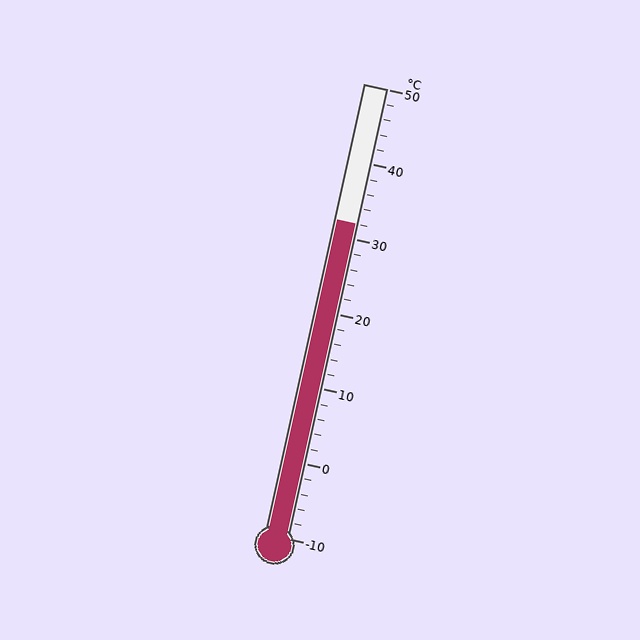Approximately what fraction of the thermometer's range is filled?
The thermometer is filled to approximately 70% of its range.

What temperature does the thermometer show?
The thermometer shows approximately 32°C.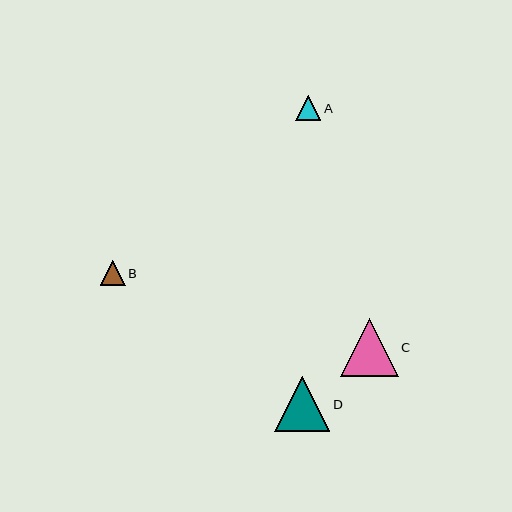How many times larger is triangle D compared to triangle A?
Triangle D is approximately 2.2 times the size of triangle A.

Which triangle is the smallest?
Triangle B is the smallest with a size of approximately 24 pixels.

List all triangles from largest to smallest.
From largest to smallest: C, D, A, B.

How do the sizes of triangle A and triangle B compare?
Triangle A and triangle B are approximately the same size.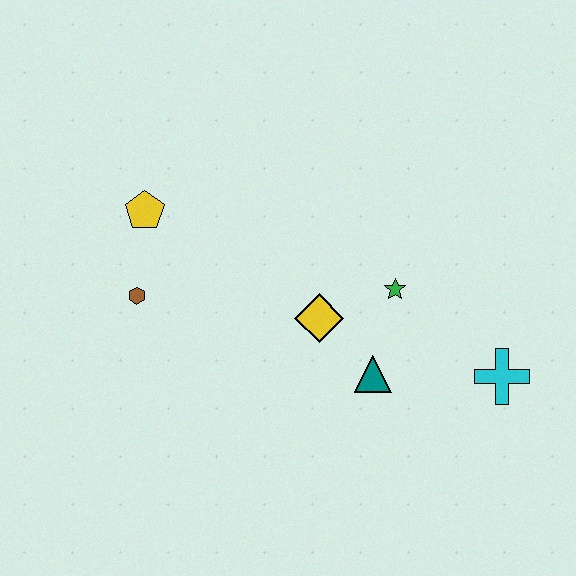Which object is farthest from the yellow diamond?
The yellow pentagon is farthest from the yellow diamond.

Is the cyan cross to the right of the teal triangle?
Yes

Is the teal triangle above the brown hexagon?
No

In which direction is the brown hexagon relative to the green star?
The brown hexagon is to the left of the green star.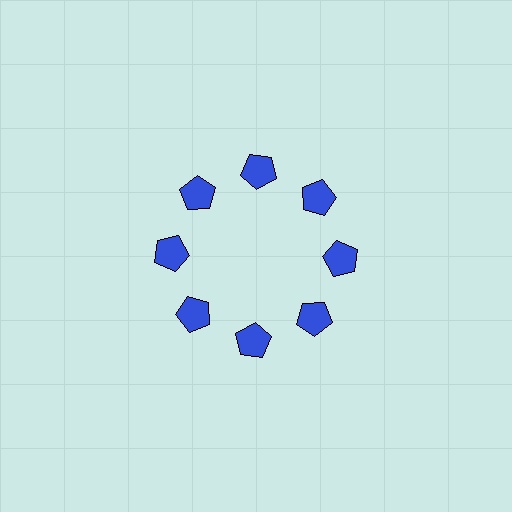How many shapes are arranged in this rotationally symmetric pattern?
There are 8 shapes, arranged in 8 groups of 1.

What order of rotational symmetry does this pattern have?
This pattern has 8-fold rotational symmetry.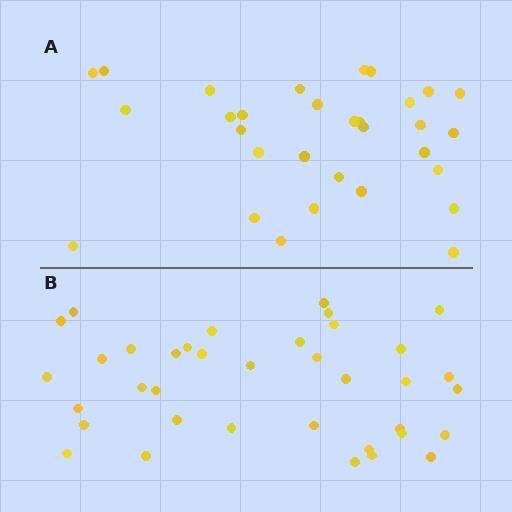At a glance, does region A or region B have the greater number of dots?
Region B (the bottom region) has more dots.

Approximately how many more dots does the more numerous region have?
Region B has about 6 more dots than region A.